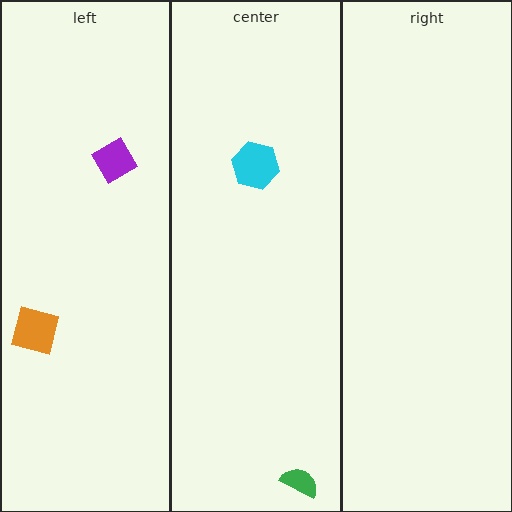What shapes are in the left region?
The orange square, the purple diamond.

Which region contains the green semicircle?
The center region.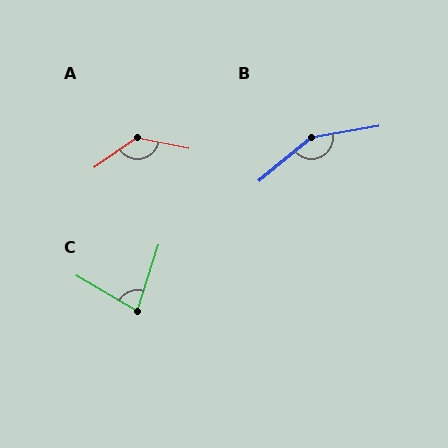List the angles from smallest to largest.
C (77°), A (133°), B (150°).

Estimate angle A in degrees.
Approximately 133 degrees.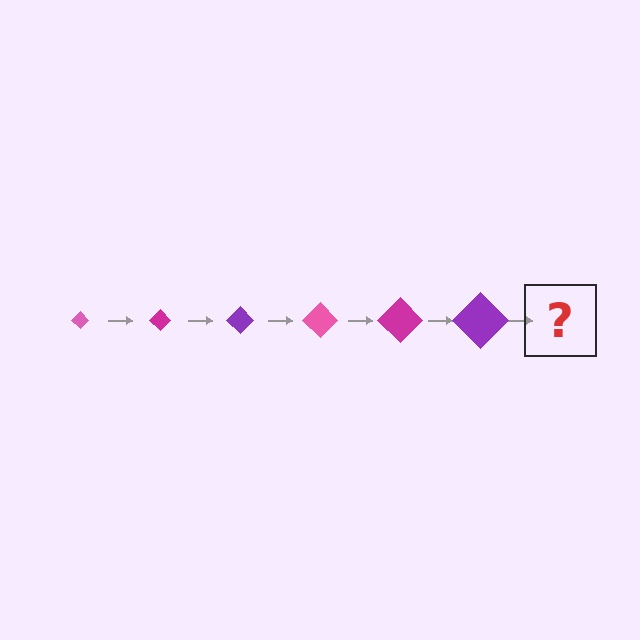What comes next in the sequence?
The next element should be a pink diamond, larger than the previous one.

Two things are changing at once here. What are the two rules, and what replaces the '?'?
The two rules are that the diamond grows larger each step and the color cycles through pink, magenta, and purple. The '?' should be a pink diamond, larger than the previous one.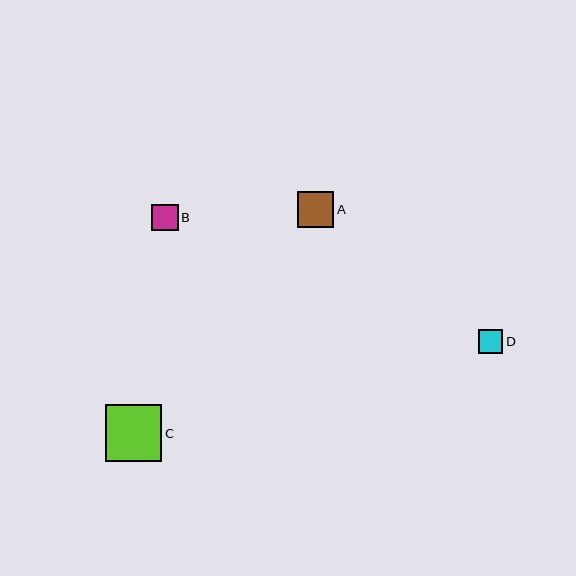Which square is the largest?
Square C is the largest with a size of approximately 57 pixels.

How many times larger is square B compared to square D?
Square B is approximately 1.1 times the size of square D.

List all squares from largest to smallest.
From largest to smallest: C, A, B, D.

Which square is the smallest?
Square D is the smallest with a size of approximately 24 pixels.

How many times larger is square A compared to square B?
Square A is approximately 1.3 times the size of square B.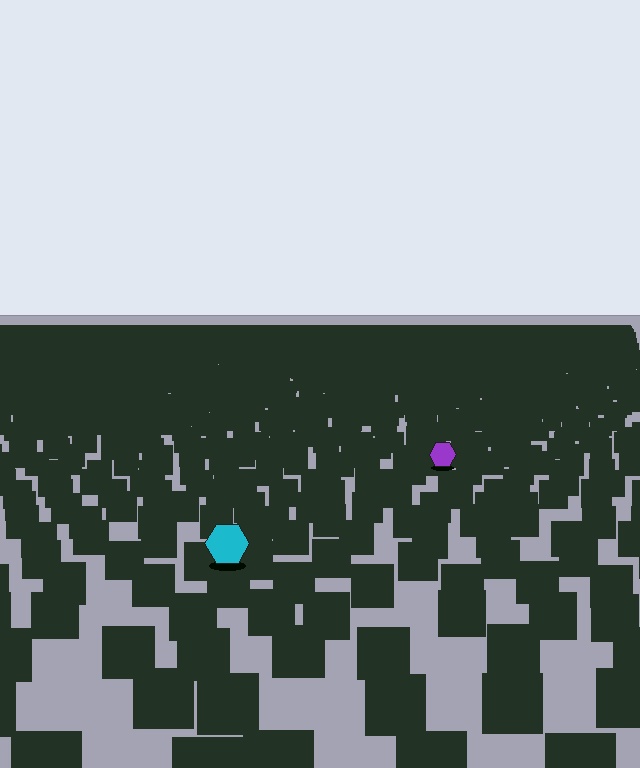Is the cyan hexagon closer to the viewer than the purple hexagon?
Yes. The cyan hexagon is closer — you can tell from the texture gradient: the ground texture is coarser near it.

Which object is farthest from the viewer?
The purple hexagon is farthest from the viewer. It appears smaller and the ground texture around it is denser.